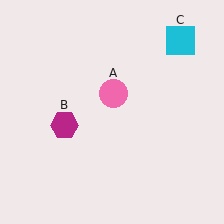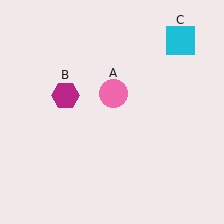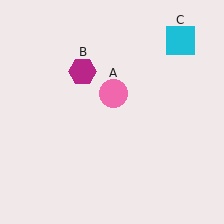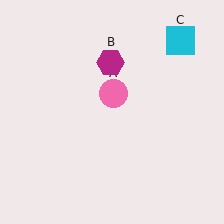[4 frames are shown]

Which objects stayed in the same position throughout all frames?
Pink circle (object A) and cyan square (object C) remained stationary.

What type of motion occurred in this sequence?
The magenta hexagon (object B) rotated clockwise around the center of the scene.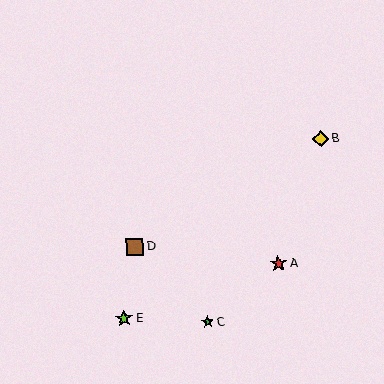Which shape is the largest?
The brown square (labeled D) is the largest.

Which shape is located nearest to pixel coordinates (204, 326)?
The green star (labeled C) at (208, 322) is nearest to that location.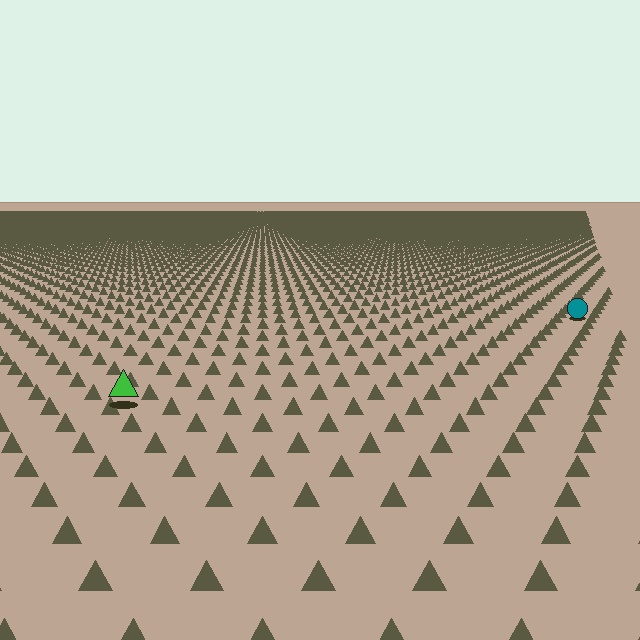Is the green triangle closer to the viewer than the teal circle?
Yes. The green triangle is closer — you can tell from the texture gradient: the ground texture is coarser near it.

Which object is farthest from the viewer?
The teal circle is farthest from the viewer. It appears smaller and the ground texture around it is denser.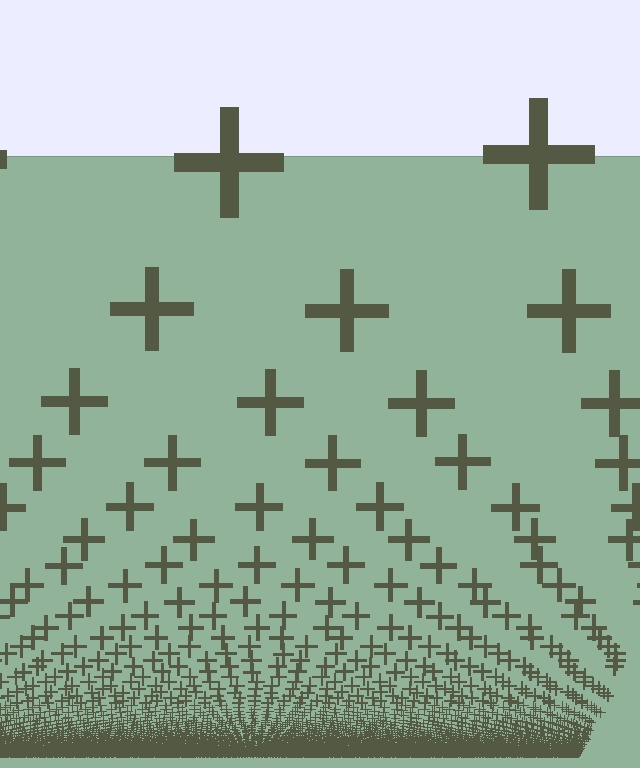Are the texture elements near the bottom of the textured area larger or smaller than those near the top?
Smaller. The gradient is inverted — elements near the bottom are smaller and denser.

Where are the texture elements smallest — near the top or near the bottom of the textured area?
Near the bottom.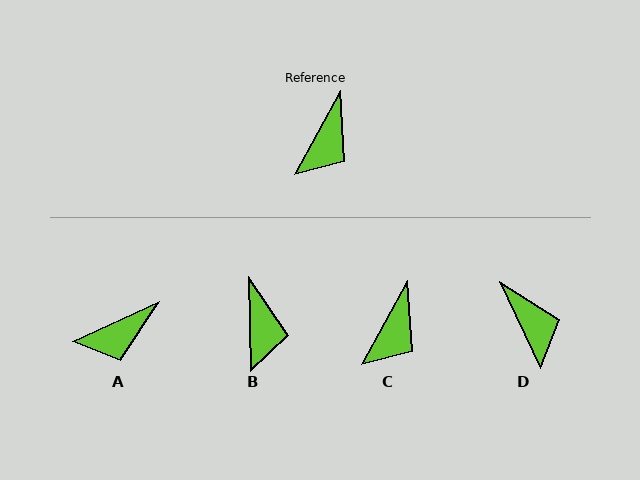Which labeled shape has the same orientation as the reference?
C.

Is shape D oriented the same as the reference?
No, it is off by about 54 degrees.